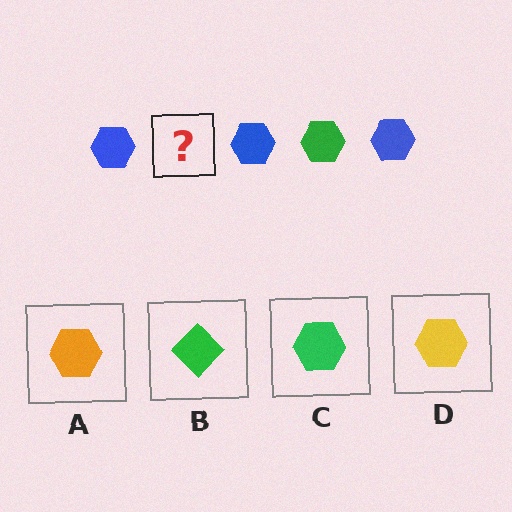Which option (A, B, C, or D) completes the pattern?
C.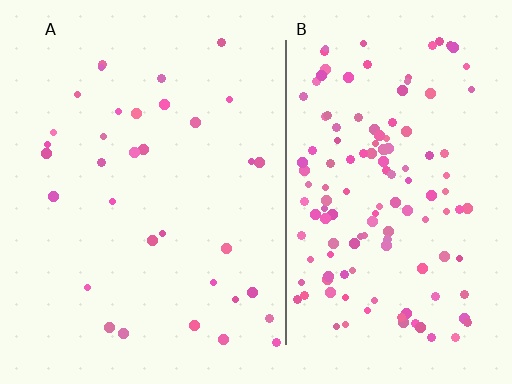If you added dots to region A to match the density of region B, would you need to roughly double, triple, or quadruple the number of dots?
Approximately quadruple.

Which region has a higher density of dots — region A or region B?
B (the right).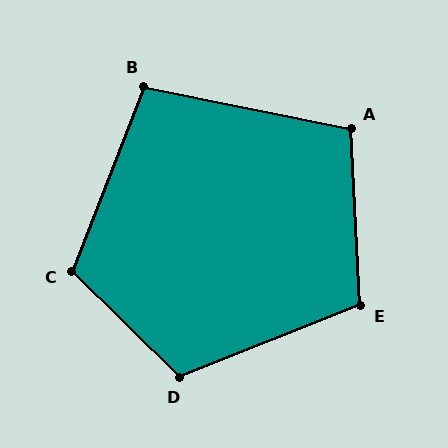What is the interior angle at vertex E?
Approximately 108 degrees (obtuse).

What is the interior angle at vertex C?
Approximately 113 degrees (obtuse).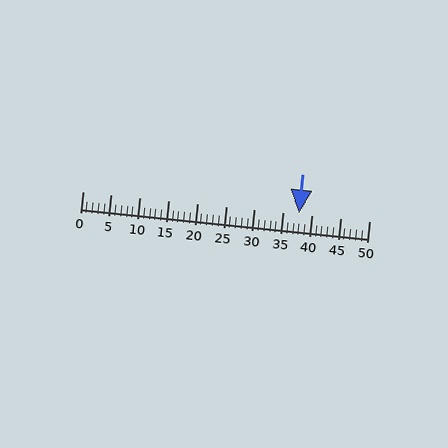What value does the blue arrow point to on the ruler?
The blue arrow points to approximately 38.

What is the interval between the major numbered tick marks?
The major tick marks are spaced 5 units apart.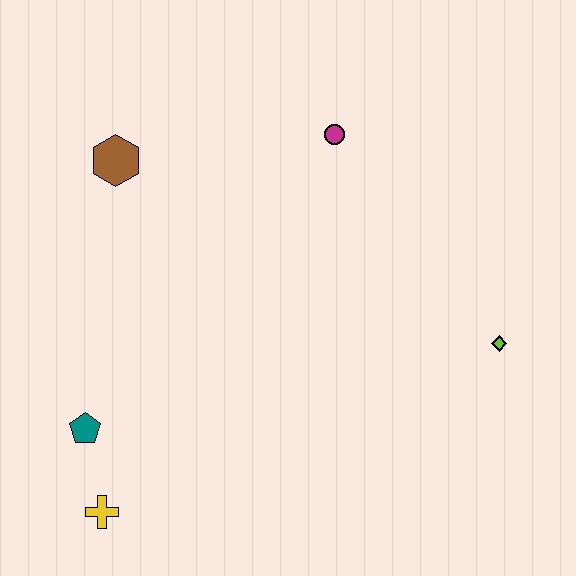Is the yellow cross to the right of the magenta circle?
No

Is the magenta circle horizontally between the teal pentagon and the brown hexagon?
No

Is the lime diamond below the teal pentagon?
No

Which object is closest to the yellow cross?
The teal pentagon is closest to the yellow cross.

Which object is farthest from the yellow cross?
The magenta circle is farthest from the yellow cross.